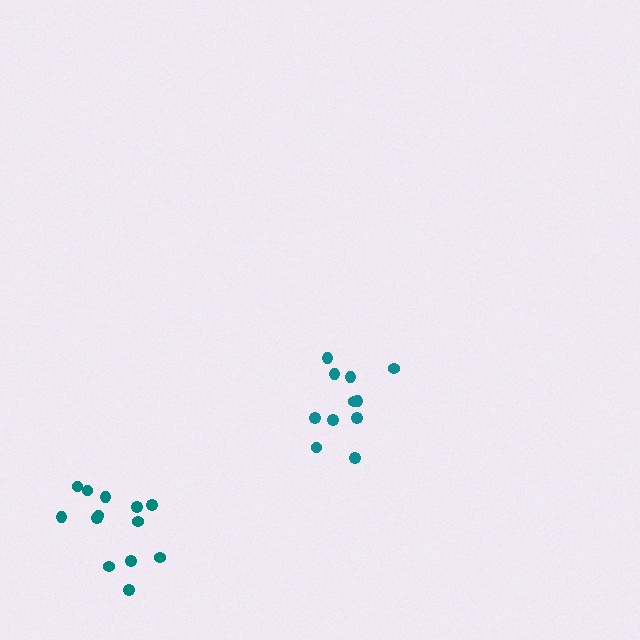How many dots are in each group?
Group 1: 13 dots, Group 2: 11 dots (24 total).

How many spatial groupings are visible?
There are 2 spatial groupings.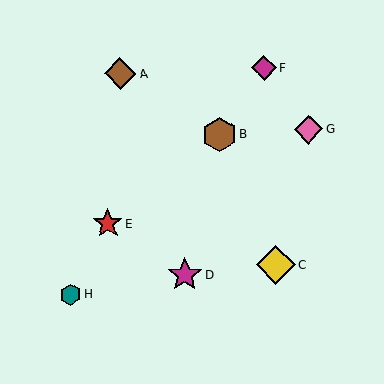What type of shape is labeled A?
Shape A is a brown diamond.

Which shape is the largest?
The yellow diamond (labeled C) is the largest.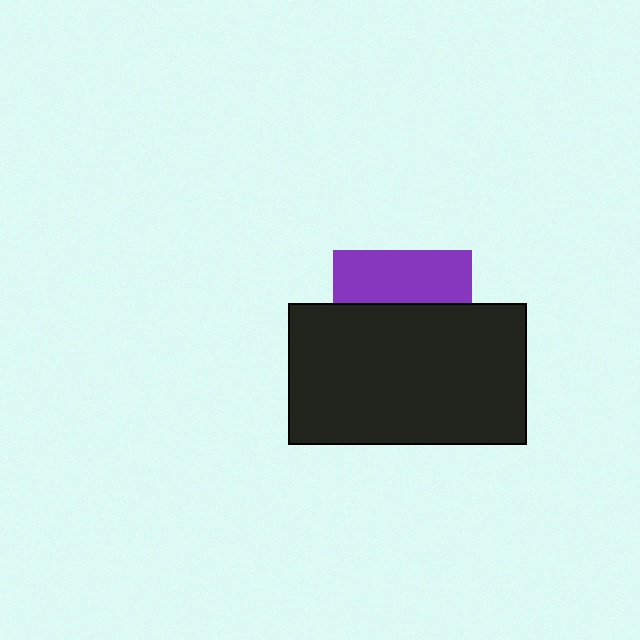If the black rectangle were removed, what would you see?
You would see the complete purple square.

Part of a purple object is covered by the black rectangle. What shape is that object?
It is a square.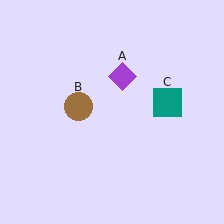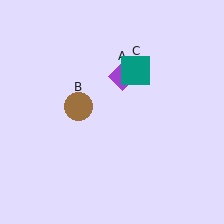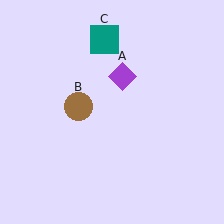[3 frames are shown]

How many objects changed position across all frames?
1 object changed position: teal square (object C).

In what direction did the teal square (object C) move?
The teal square (object C) moved up and to the left.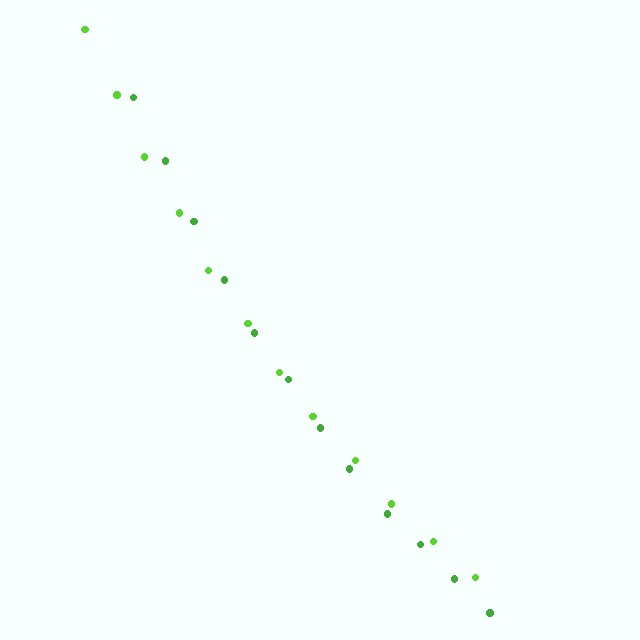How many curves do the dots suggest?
There are 2 distinct paths.